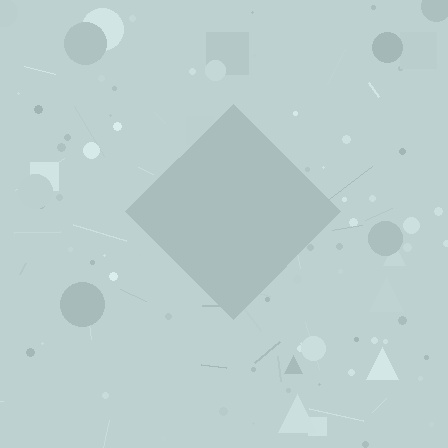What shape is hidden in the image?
A diamond is hidden in the image.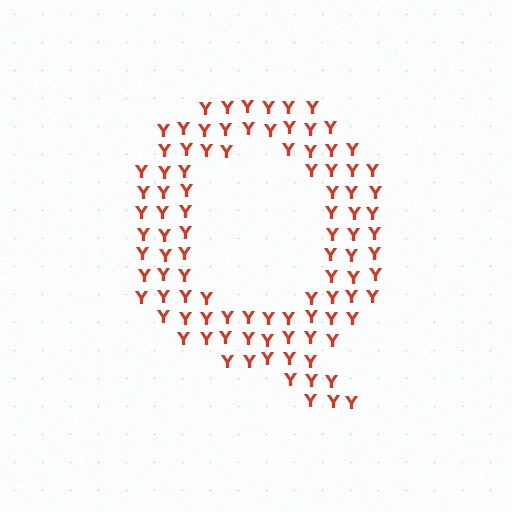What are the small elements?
The small elements are letter Y's.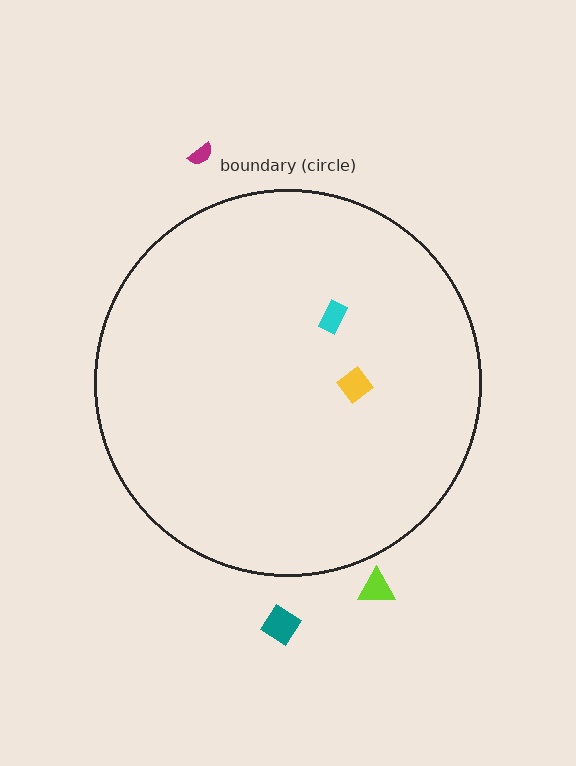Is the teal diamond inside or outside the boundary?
Outside.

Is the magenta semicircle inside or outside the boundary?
Outside.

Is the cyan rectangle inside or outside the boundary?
Inside.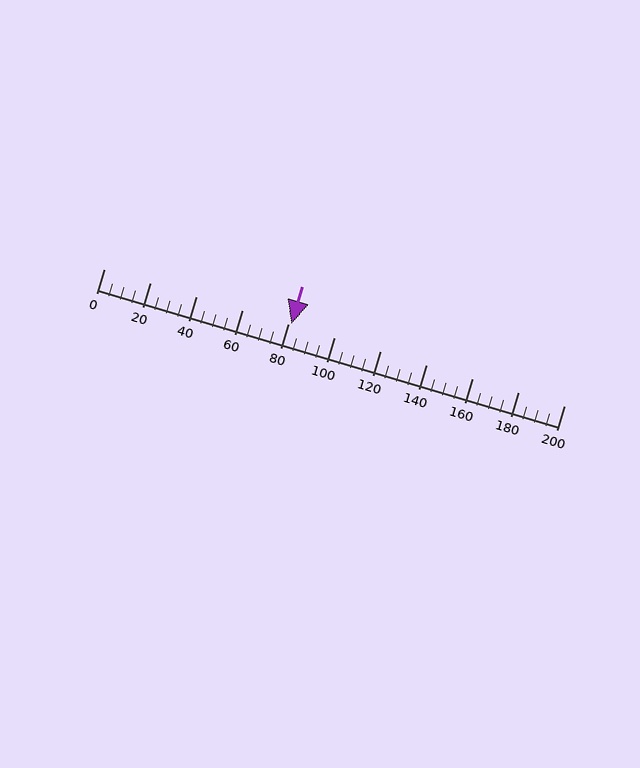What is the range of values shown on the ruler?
The ruler shows values from 0 to 200.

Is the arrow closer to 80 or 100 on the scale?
The arrow is closer to 80.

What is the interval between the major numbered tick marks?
The major tick marks are spaced 20 units apart.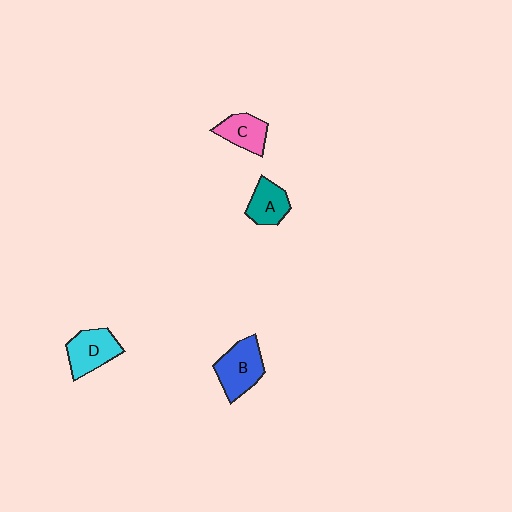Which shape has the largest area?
Shape B (blue).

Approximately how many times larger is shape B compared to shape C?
Approximately 1.4 times.